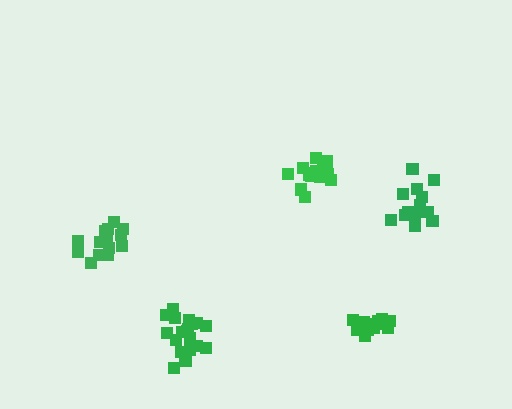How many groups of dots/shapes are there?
There are 5 groups.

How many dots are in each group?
Group 1: 14 dots, Group 2: 13 dots, Group 3: 19 dots, Group 4: 15 dots, Group 5: 14 dots (75 total).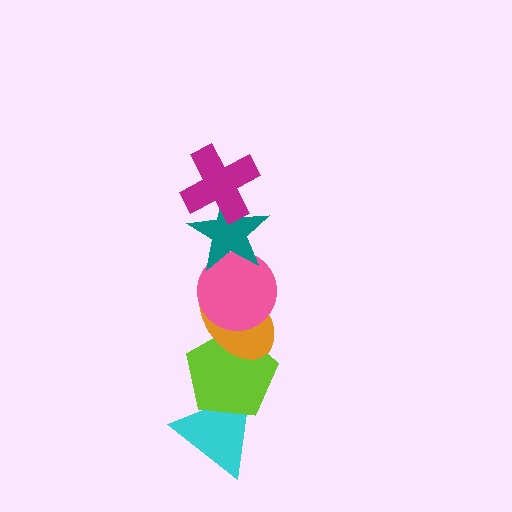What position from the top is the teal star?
The teal star is 2nd from the top.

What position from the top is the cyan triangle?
The cyan triangle is 6th from the top.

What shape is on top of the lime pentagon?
The orange ellipse is on top of the lime pentagon.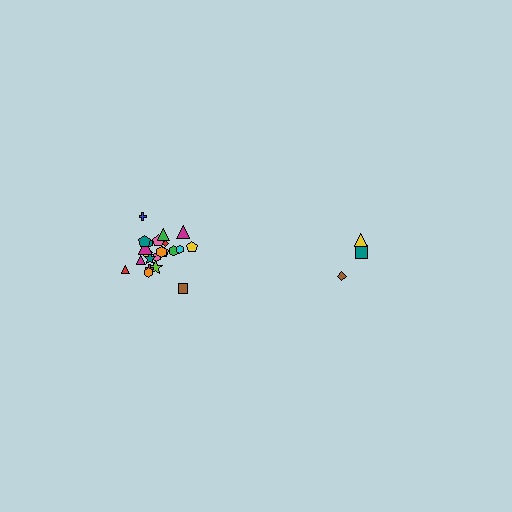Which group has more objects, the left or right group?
The left group.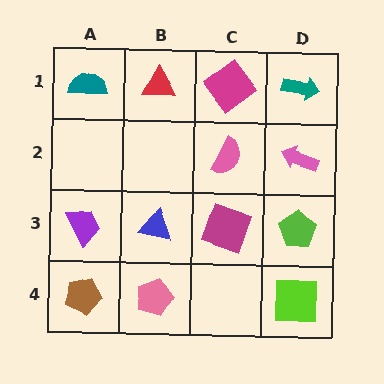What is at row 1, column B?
A red triangle.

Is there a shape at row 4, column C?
No, that cell is empty.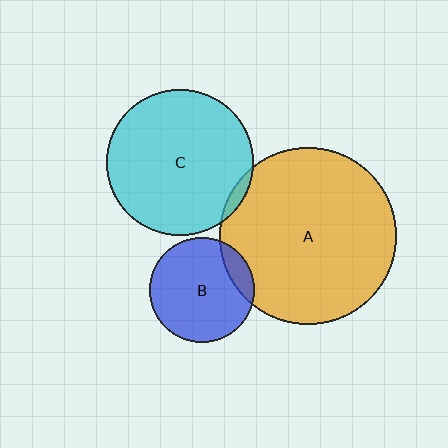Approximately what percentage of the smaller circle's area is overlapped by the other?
Approximately 10%.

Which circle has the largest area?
Circle A (orange).